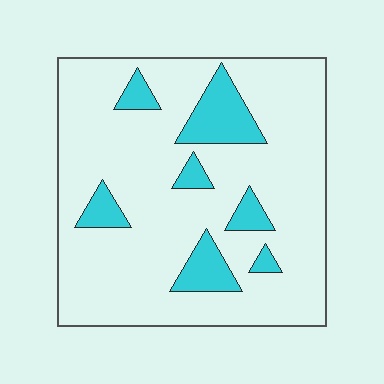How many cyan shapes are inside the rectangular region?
7.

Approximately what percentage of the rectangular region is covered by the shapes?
Approximately 15%.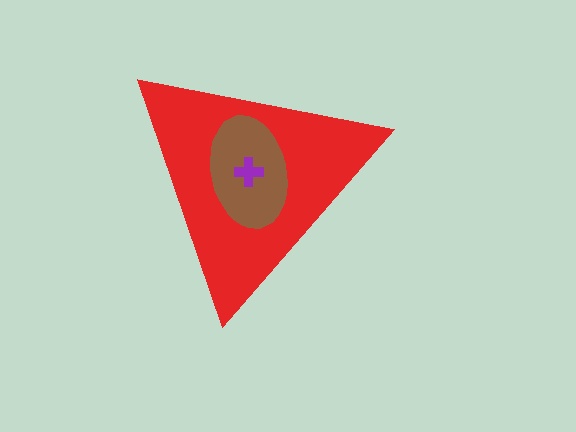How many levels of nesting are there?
3.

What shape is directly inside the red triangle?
The brown ellipse.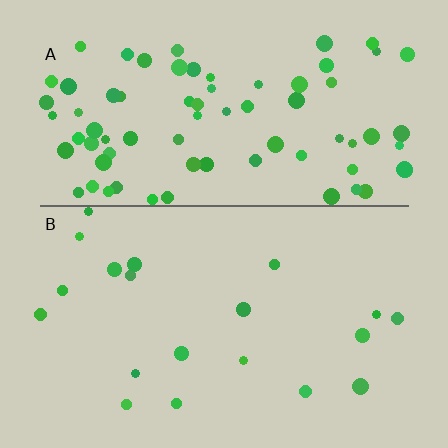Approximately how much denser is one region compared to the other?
Approximately 3.9× — region A over region B.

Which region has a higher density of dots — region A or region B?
A (the top).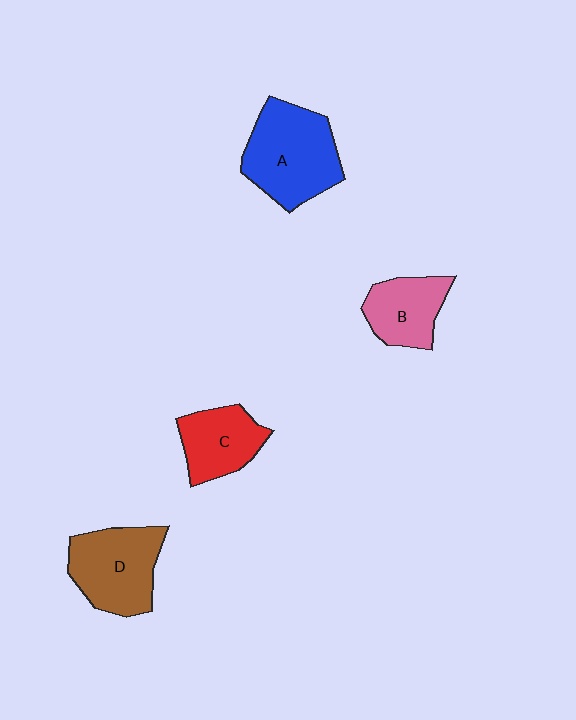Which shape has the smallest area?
Shape B (pink).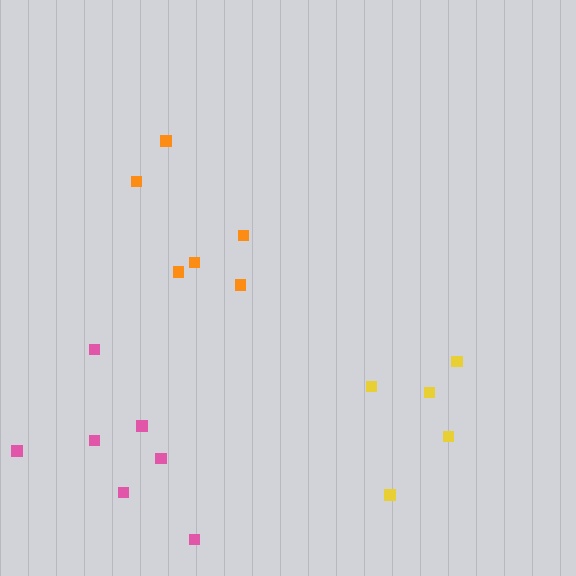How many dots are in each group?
Group 1: 7 dots, Group 2: 6 dots, Group 3: 5 dots (18 total).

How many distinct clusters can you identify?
There are 3 distinct clusters.